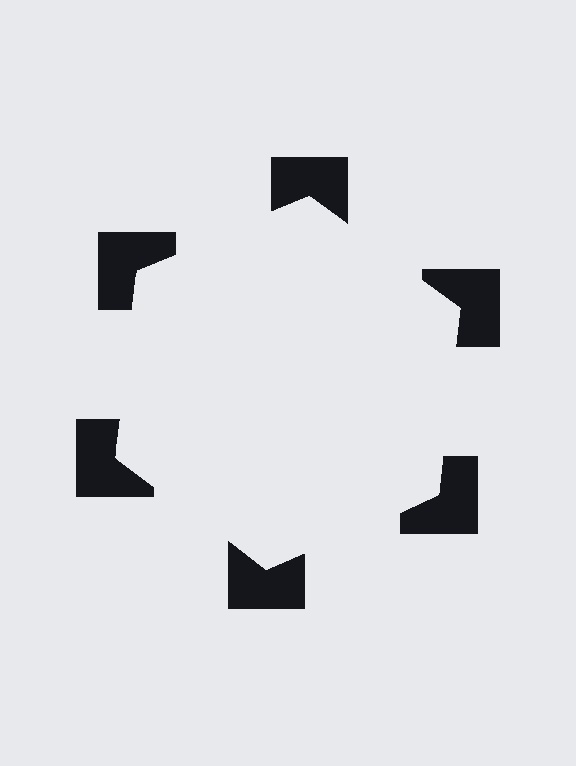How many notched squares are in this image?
There are 6 — one at each vertex of the illusory hexagon.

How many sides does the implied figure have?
6 sides.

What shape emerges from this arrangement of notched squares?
An illusory hexagon — its edges are inferred from the aligned wedge cuts in the notched squares, not physically drawn.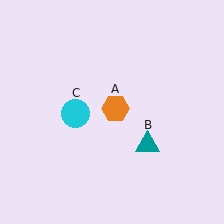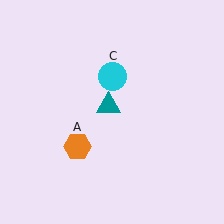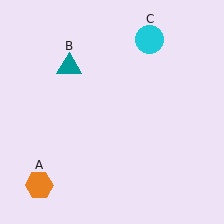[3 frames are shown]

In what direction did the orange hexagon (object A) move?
The orange hexagon (object A) moved down and to the left.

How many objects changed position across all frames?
3 objects changed position: orange hexagon (object A), teal triangle (object B), cyan circle (object C).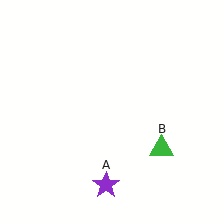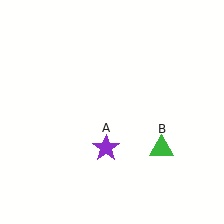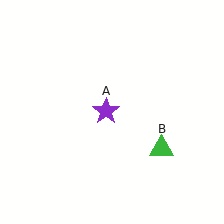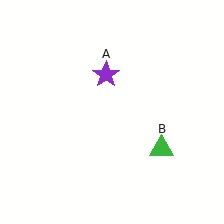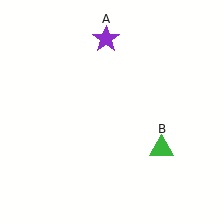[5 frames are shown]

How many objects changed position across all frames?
1 object changed position: purple star (object A).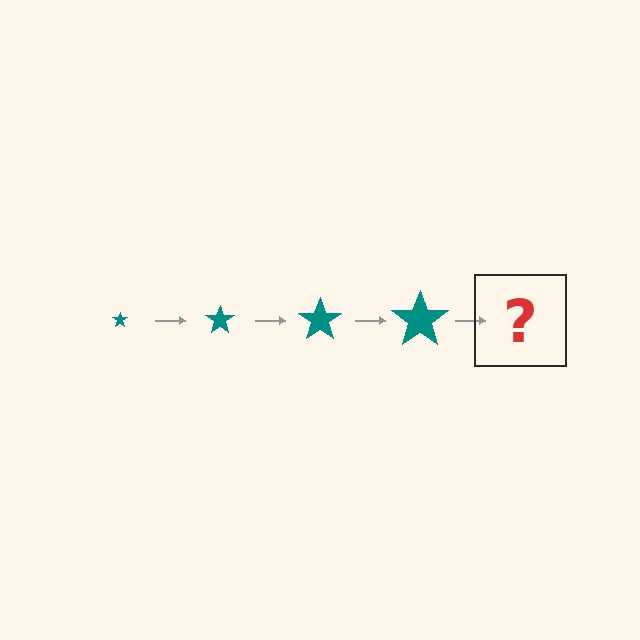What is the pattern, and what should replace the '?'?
The pattern is that the star gets progressively larger each step. The '?' should be a teal star, larger than the previous one.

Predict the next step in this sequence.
The next step is a teal star, larger than the previous one.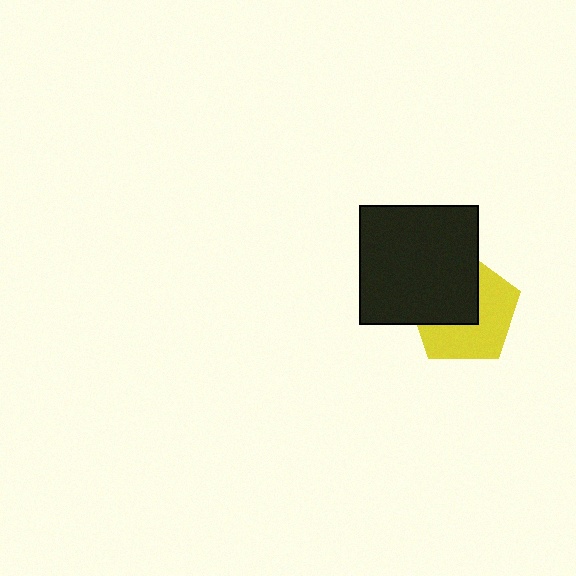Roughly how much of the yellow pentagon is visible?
About half of it is visible (roughly 53%).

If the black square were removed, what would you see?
You would see the complete yellow pentagon.